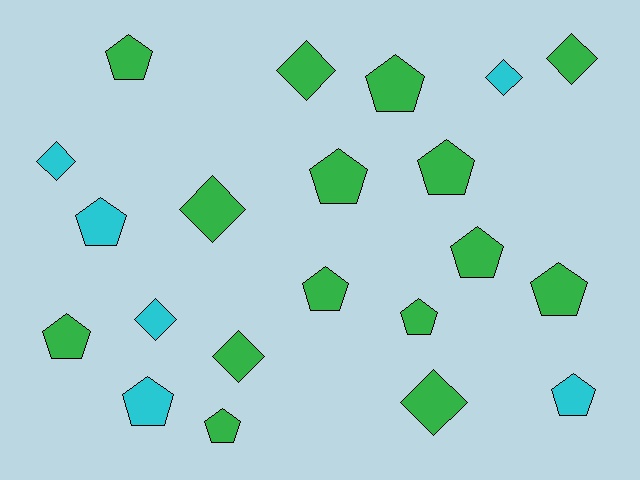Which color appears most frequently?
Green, with 15 objects.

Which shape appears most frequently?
Pentagon, with 13 objects.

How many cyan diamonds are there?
There are 3 cyan diamonds.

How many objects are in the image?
There are 21 objects.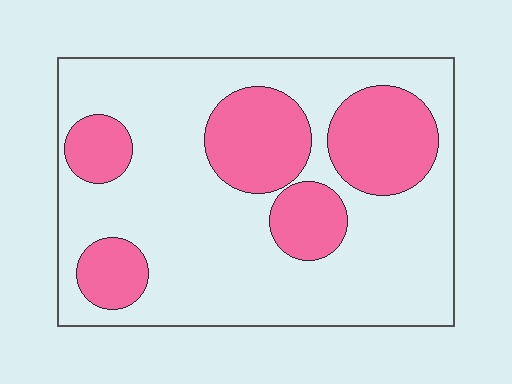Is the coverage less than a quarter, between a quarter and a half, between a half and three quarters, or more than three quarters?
Between a quarter and a half.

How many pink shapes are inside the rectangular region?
5.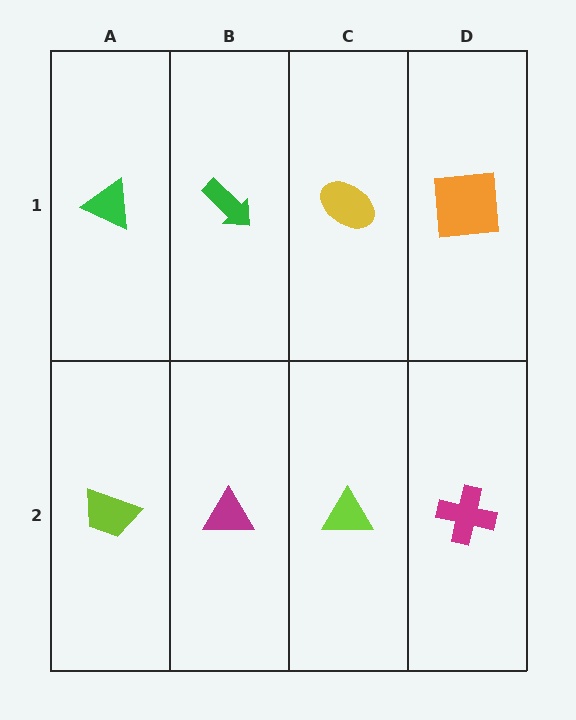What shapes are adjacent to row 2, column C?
A yellow ellipse (row 1, column C), a magenta triangle (row 2, column B), a magenta cross (row 2, column D).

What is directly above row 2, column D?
An orange square.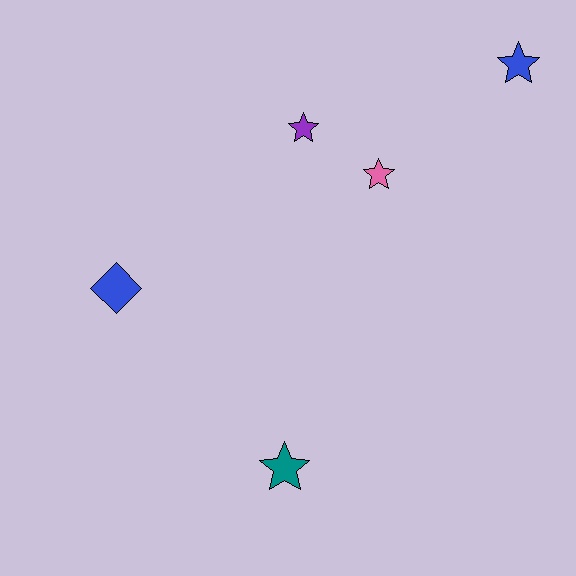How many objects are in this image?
There are 5 objects.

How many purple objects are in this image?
There is 1 purple object.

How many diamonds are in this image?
There is 1 diamond.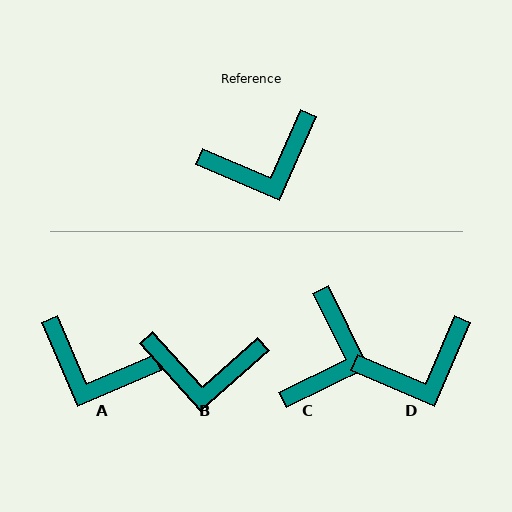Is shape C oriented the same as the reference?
No, it is off by about 49 degrees.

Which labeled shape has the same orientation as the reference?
D.